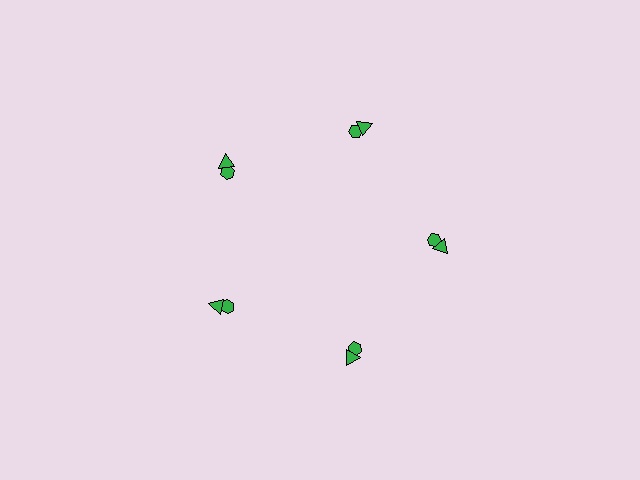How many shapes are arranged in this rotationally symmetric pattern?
There are 10 shapes, arranged in 5 groups of 2.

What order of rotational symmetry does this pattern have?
This pattern has 5-fold rotational symmetry.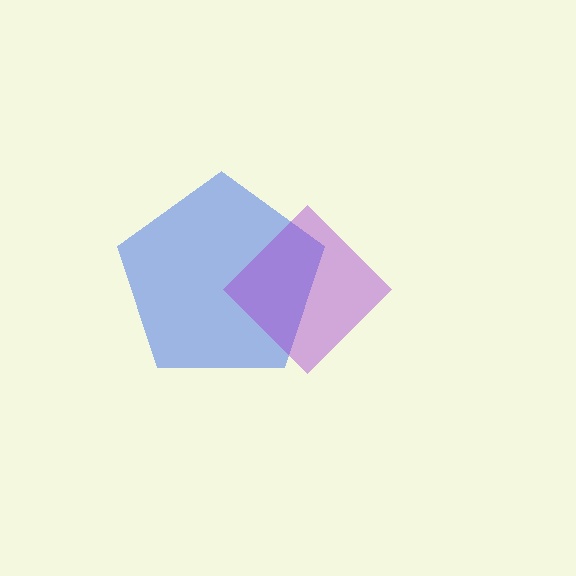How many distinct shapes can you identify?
There are 2 distinct shapes: a blue pentagon, a purple diamond.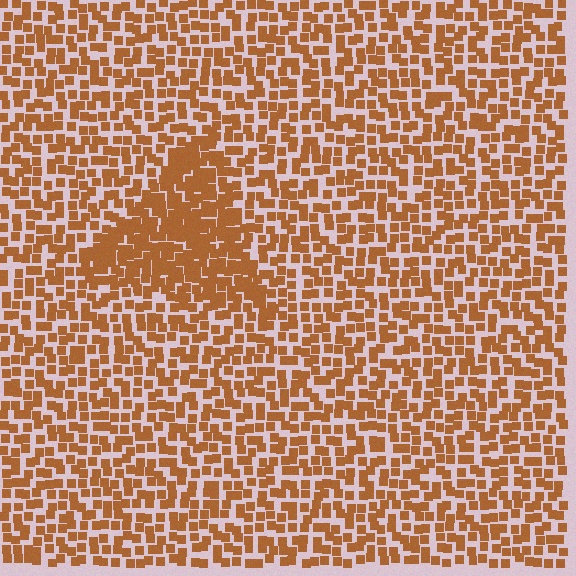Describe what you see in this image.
The image contains small brown elements arranged at two different densities. A triangle-shaped region is visible where the elements are more densely packed than the surrounding area.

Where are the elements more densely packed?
The elements are more densely packed inside the triangle boundary.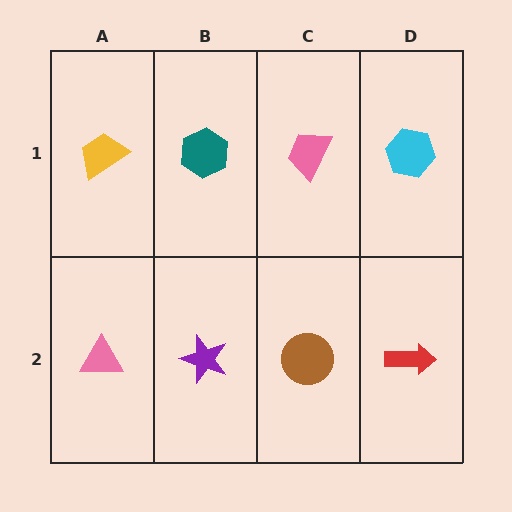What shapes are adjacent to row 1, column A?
A pink triangle (row 2, column A), a teal hexagon (row 1, column B).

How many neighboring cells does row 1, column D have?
2.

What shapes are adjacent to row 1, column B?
A purple star (row 2, column B), a yellow trapezoid (row 1, column A), a pink trapezoid (row 1, column C).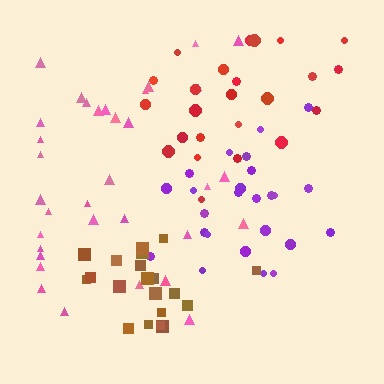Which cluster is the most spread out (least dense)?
Pink.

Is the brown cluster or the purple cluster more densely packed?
Brown.